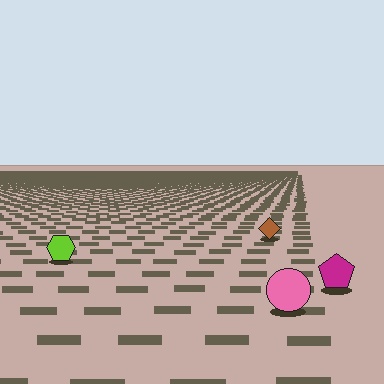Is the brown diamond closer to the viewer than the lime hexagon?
No. The lime hexagon is closer — you can tell from the texture gradient: the ground texture is coarser near it.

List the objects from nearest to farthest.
From nearest to farthest: the pink circle, the magenta pentagon, the lime hexagon, the brown diamond.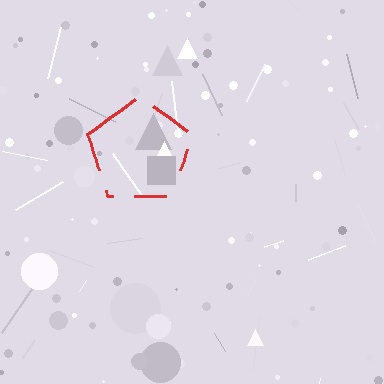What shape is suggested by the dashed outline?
The dashed outline suggests a pentagon.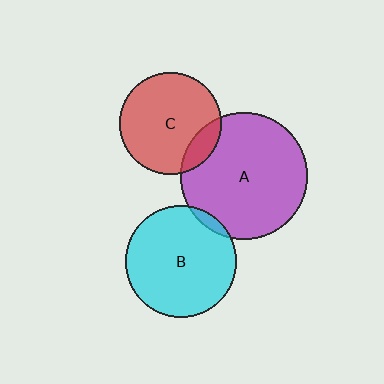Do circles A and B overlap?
Yes.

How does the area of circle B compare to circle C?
Approximately 1.2 times.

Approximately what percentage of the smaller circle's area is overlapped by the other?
Approximately 5%.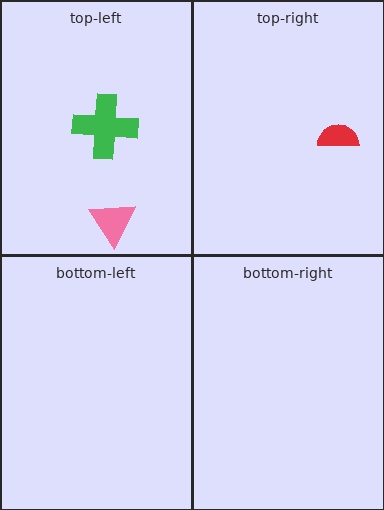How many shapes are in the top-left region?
2.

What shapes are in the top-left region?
The green cross, the pink triangle.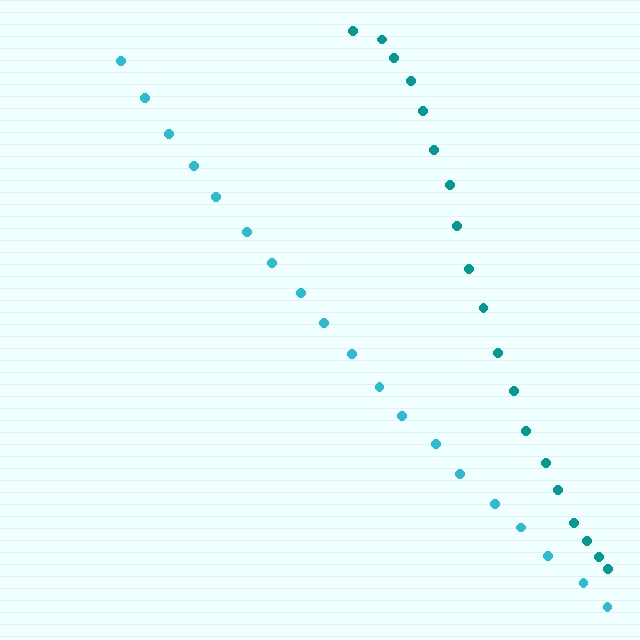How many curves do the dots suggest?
There are 2 distinct paths.